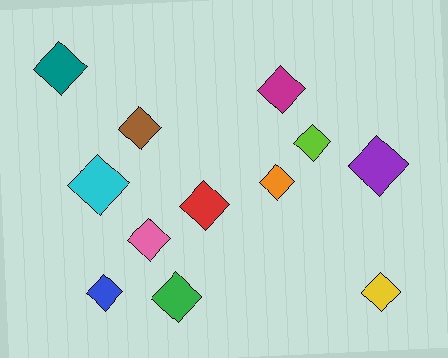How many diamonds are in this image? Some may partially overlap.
There are 12 diamonds.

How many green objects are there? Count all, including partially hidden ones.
There is 1 green object.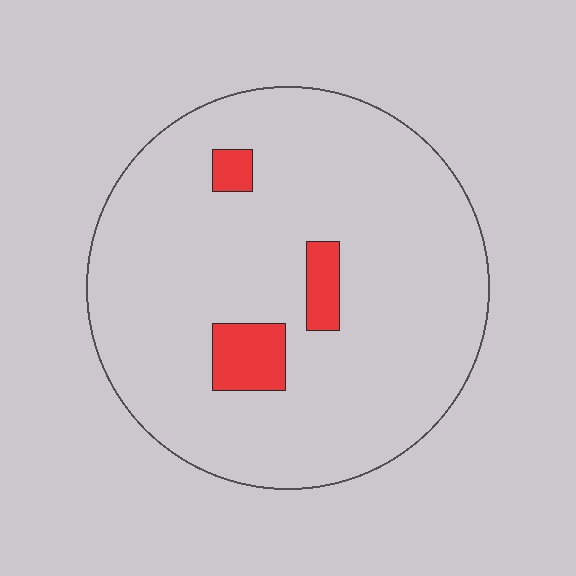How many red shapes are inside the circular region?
3.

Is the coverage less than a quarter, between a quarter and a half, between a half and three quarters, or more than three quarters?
Less than a quarter.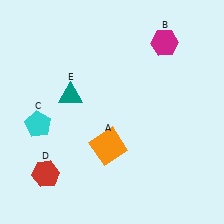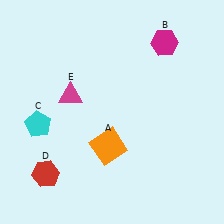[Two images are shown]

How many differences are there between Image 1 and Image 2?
There is 1 difference between the two images.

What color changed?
The triangle (E) changed from teal in Image 1 to magenta in Image 2.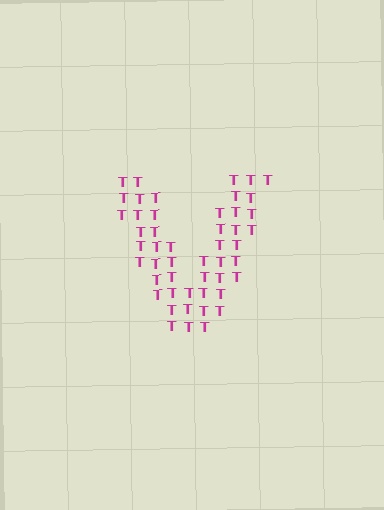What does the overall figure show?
The overall figure shows the letter V.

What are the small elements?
The small elements are letter T's.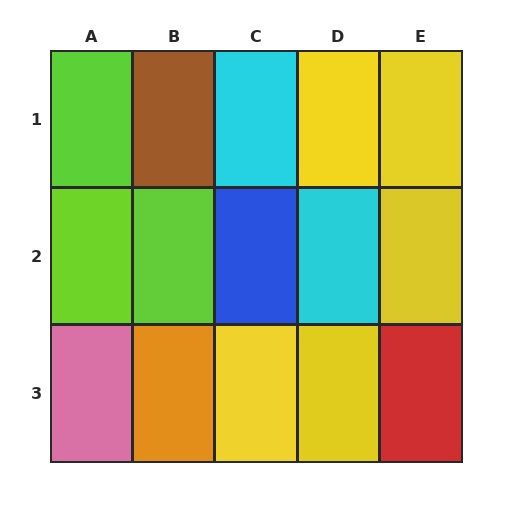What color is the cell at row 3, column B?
Orange.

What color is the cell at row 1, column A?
Lime.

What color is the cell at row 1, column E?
Yellow.